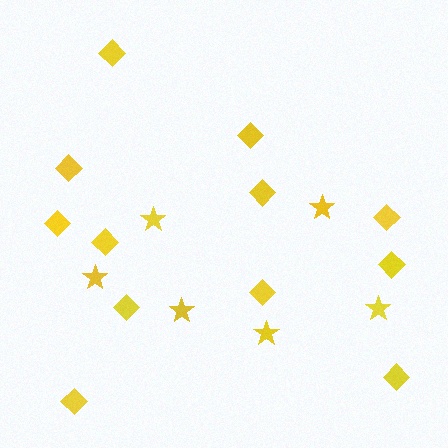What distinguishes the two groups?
There are 2 groups: one group of diamonds (12) and one group of stars (6).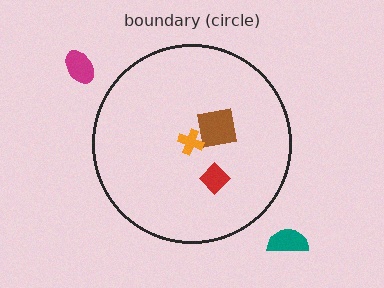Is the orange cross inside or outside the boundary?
Inside.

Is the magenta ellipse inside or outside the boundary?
Outside.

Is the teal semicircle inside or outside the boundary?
Outside.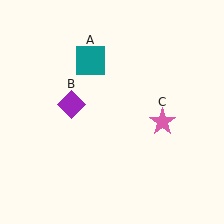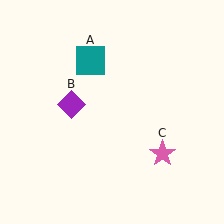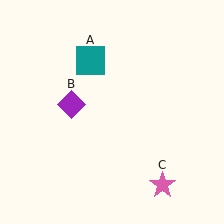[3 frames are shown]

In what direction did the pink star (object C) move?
The pink star (object C) moved down.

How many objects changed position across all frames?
1 object changed position: pink star (object C).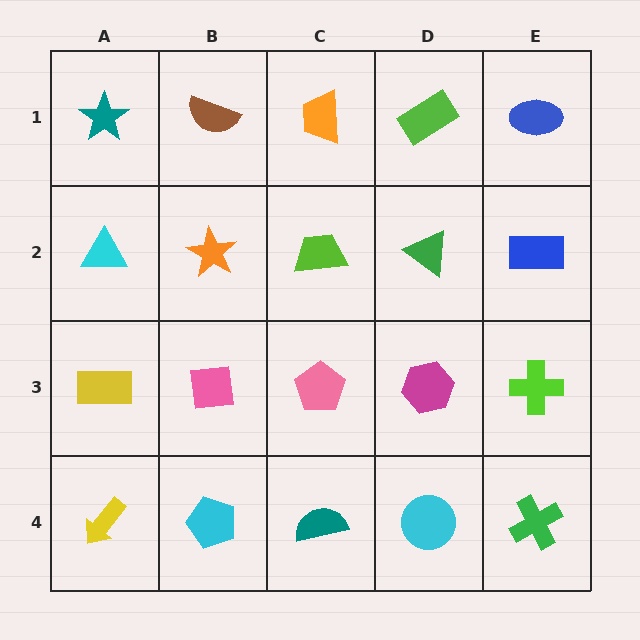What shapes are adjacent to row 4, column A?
A yellow rectangle (row 3, column A), a cyan pentagon (row 4, column B).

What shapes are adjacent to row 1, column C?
A lime trapezoid (row 2, column C), a brown semicircle (row 1, column B), a lime rectangle (row 1, column D).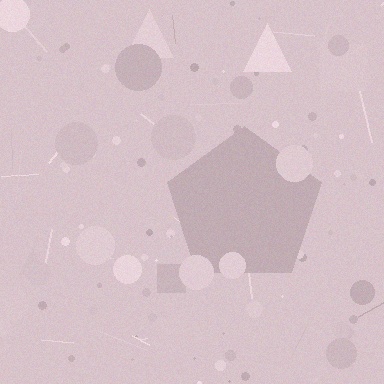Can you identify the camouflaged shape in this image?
The camouflaged shape is a pentagon.